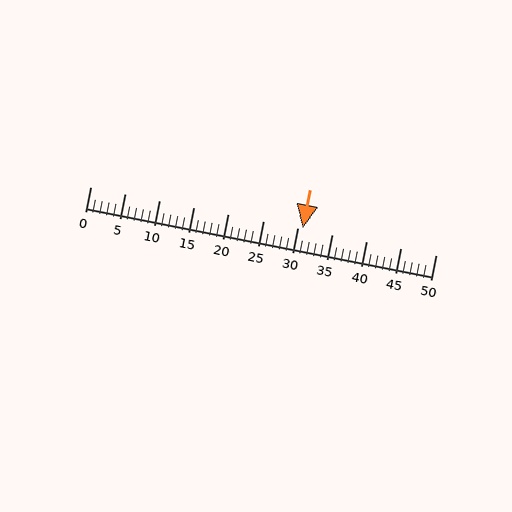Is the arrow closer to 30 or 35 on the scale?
The arrow is closer to 30.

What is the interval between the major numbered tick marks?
The major tick marks are spaced 5 units apart.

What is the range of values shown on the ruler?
The ruler shows values from 0 to 50.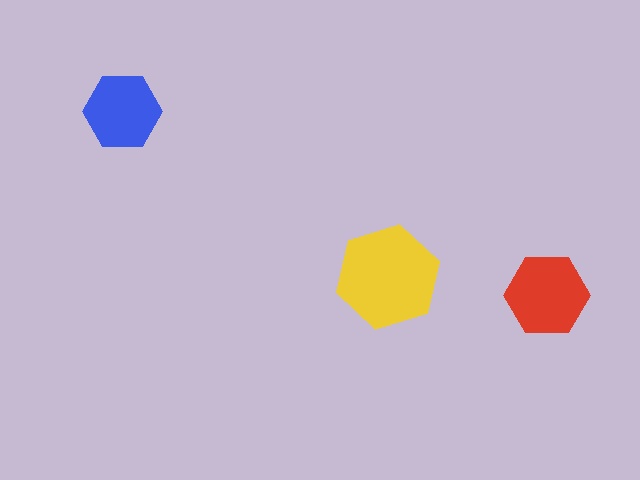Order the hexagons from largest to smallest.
the yellow one, the red one, the blue one.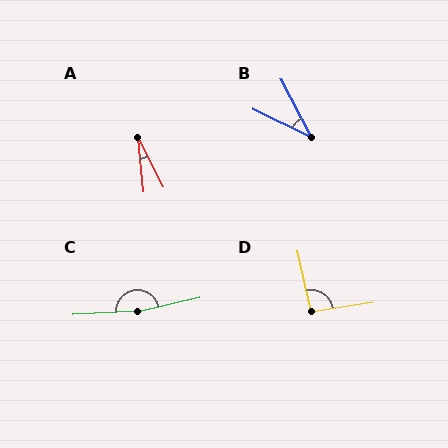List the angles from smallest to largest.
A (22°), B (36°), D (94°), C (170°).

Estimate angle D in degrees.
Approximately 94 degrees.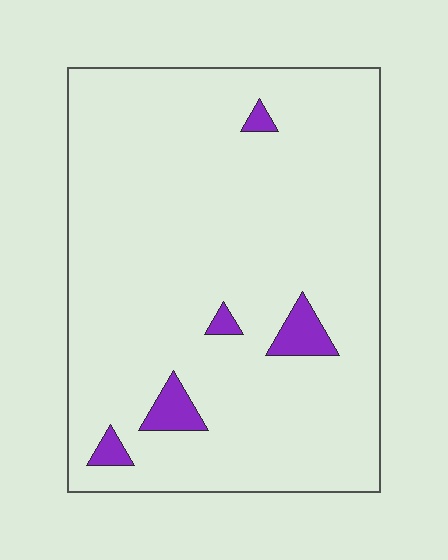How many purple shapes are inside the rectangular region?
5.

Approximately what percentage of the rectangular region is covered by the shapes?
Approximately 5%.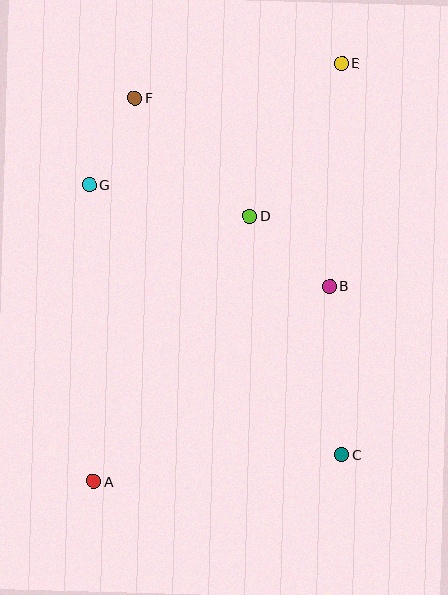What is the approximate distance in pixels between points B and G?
The distance between B and G is approximately 261 pixels.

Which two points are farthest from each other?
Points A and E are farthest from each other.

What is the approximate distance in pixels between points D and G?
The distance between D and G is approximately 164 pixels.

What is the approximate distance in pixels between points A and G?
The distance between A and G is approximately 297 pixels.